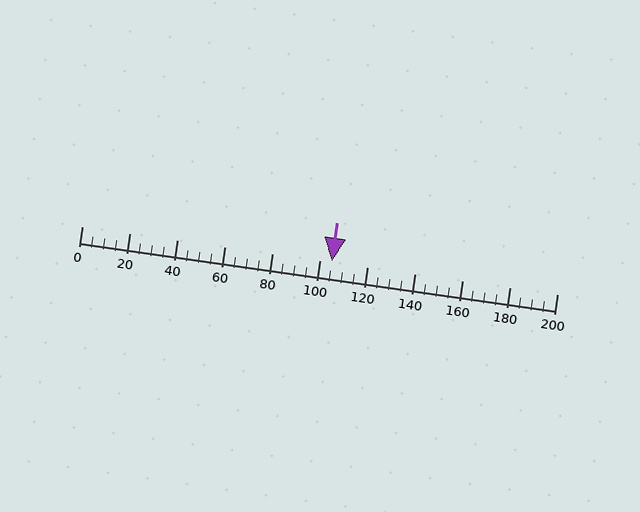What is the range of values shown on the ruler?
The ruler shows values from 0 to 200.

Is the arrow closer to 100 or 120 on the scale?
The arrow is closer to 100.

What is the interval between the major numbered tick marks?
The major tick marks are spaced 20 units apart.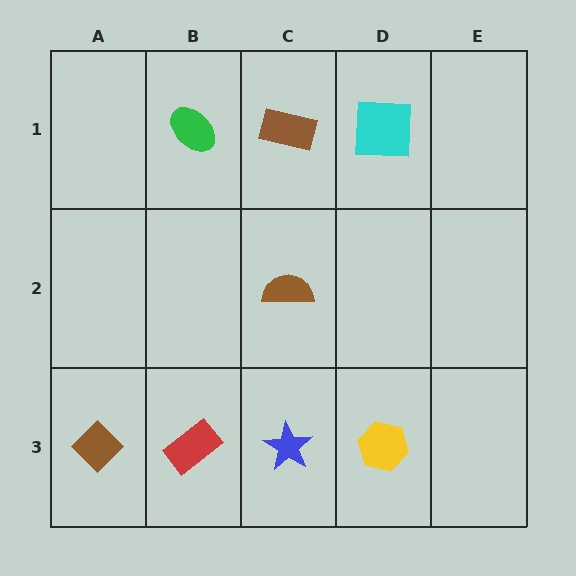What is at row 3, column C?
A blue star.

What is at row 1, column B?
A green ellipse.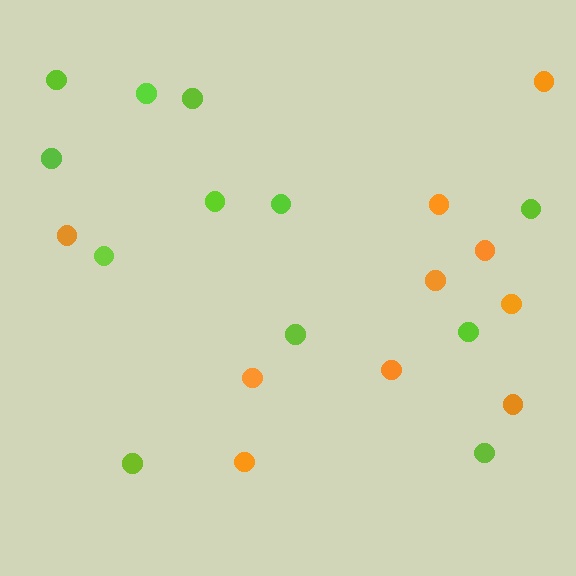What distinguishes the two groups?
There are 2 groups: one group of lime circles (12) and one group of orange circles (10).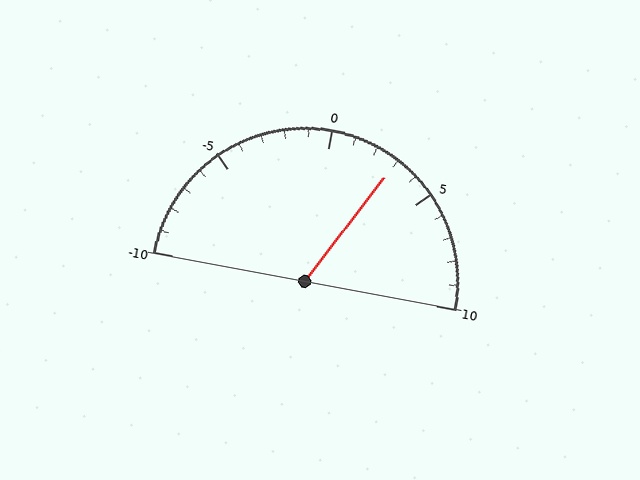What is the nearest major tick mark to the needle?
The nearest major tick mark is 5.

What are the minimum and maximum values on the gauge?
The gauge ranges from -10 to 10.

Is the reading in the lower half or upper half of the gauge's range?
The reading is in the upper half of the range (-10 to 10).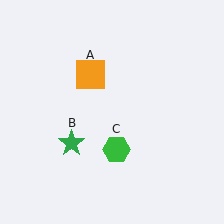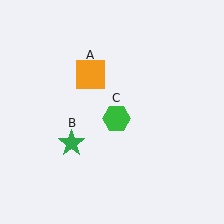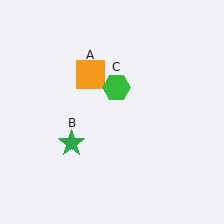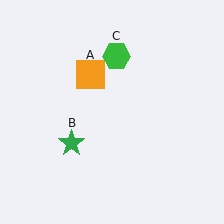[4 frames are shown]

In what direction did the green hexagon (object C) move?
The green hexagon (object C) moved up.